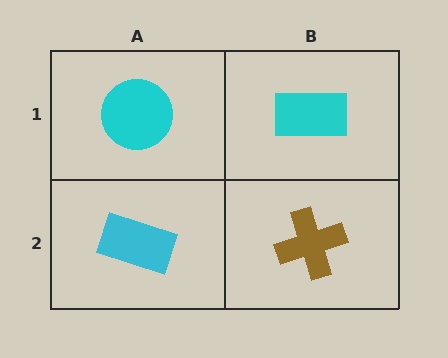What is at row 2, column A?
A cyan rectangle.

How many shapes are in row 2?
2 shapes.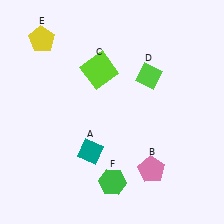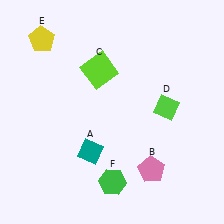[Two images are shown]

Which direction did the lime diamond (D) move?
The lime diamond (D) moved down.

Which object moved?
The lime diamond (D) moved down.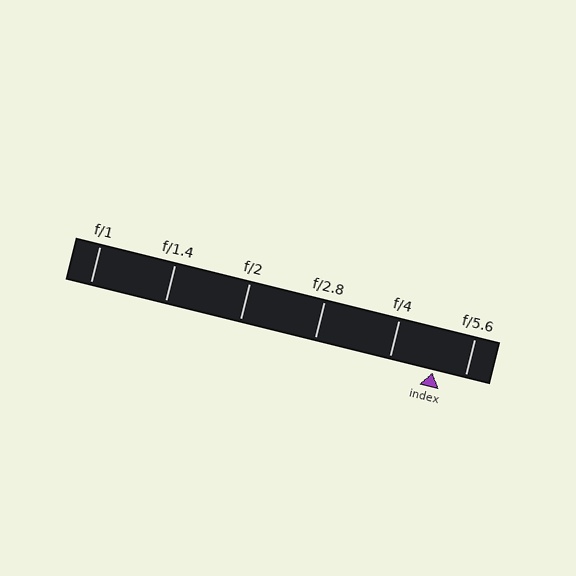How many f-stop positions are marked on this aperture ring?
There are 6 f-stop positions marked.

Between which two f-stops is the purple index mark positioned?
The index mark is between f/4 and f/5.6.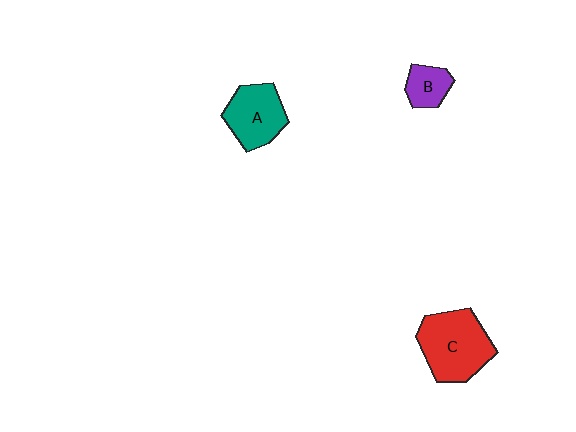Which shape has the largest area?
Shape C (red).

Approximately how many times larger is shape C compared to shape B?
Approximately 2.6 times.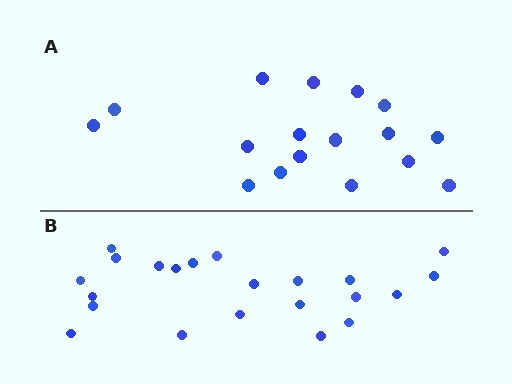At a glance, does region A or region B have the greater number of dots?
Region B (the bottom region) has more dots.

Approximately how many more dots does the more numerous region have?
Region B has about 5 more dots than region A.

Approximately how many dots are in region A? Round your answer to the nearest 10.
About 20 dots. (The exact count is 17, which rounds to 20.)